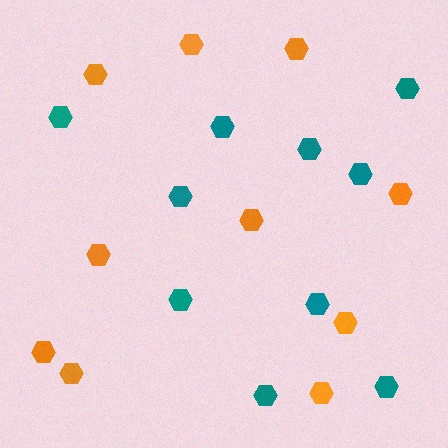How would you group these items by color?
There are 2 groups: one group of teal hexagons (10) and one group of orange hexagons (10).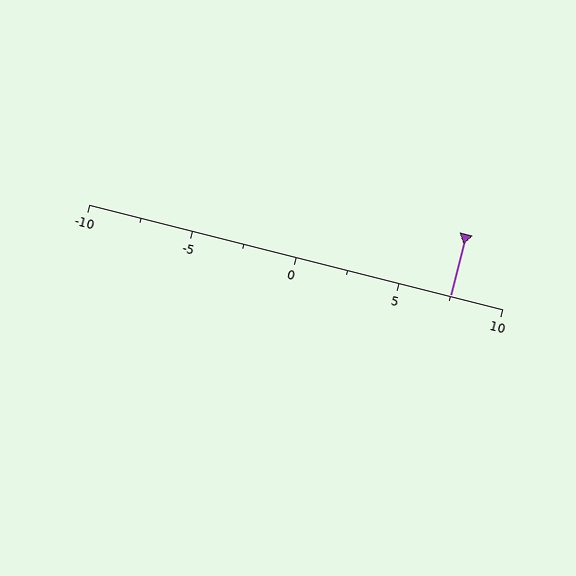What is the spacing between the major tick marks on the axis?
The major ticks are spaced 5 apart.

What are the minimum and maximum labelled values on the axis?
The axis runs from -10 to 10.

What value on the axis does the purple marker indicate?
The marker indicates approximately 7.5.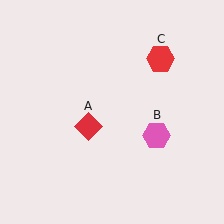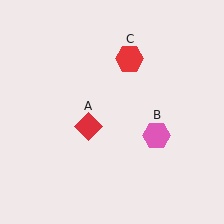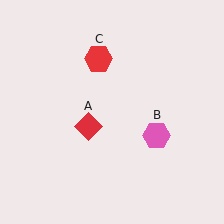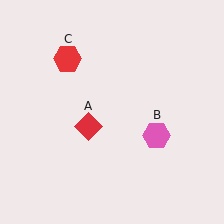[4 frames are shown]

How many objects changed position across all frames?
1 object changed position: red hexagon (object C).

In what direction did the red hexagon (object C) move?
The red hexagon (object C) moved left.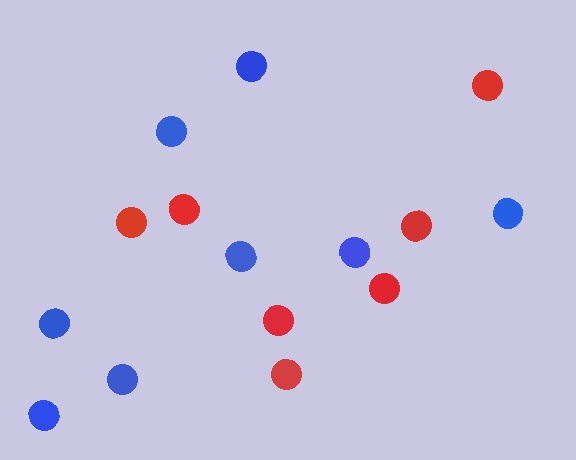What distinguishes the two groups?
There are 2 groups: one group of blue circles (8) and one group of red circles (7).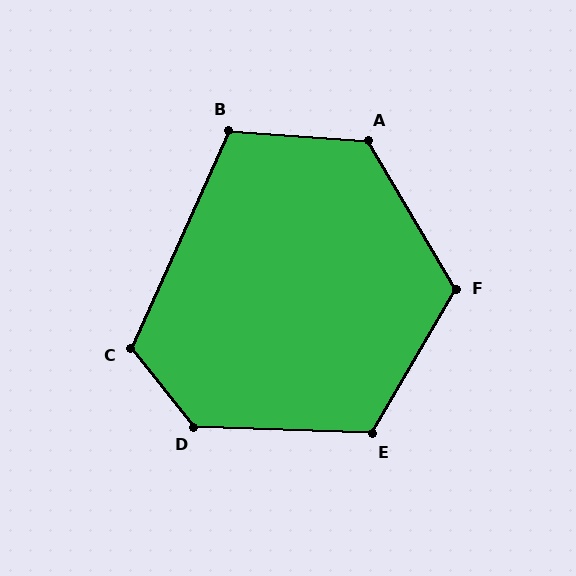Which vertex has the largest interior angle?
D, at approximately 130 degrees.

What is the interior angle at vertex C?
Approximately 118 degrees (obtuse).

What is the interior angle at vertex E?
Approximately 118 degrees (obtuse).